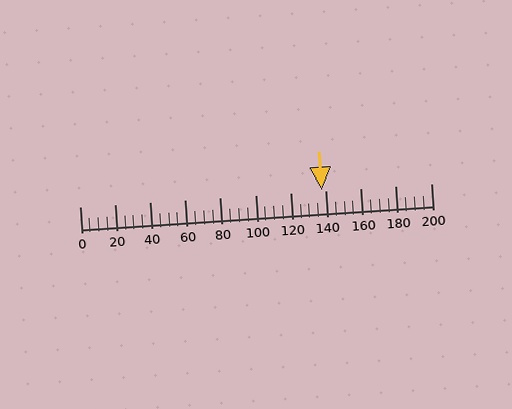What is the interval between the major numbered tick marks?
The major tick marks are spaced 20 units apart.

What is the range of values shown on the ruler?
The ruler shows values from 0 to 200.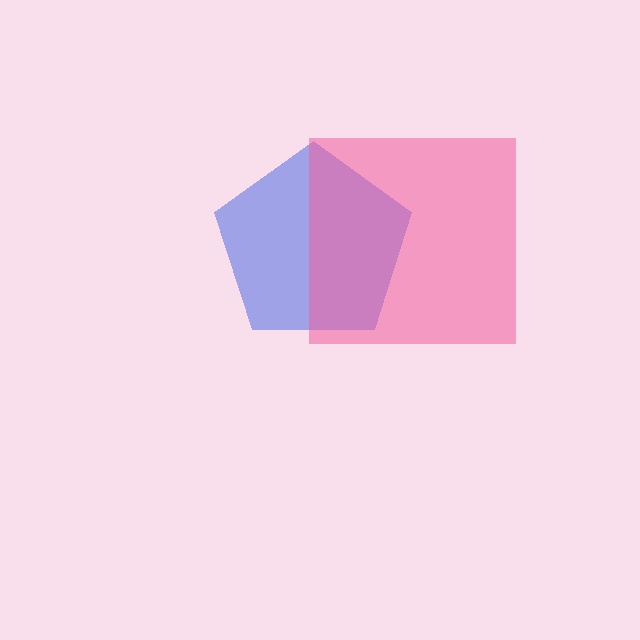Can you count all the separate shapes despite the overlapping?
Yes, there are 2 separate shapes.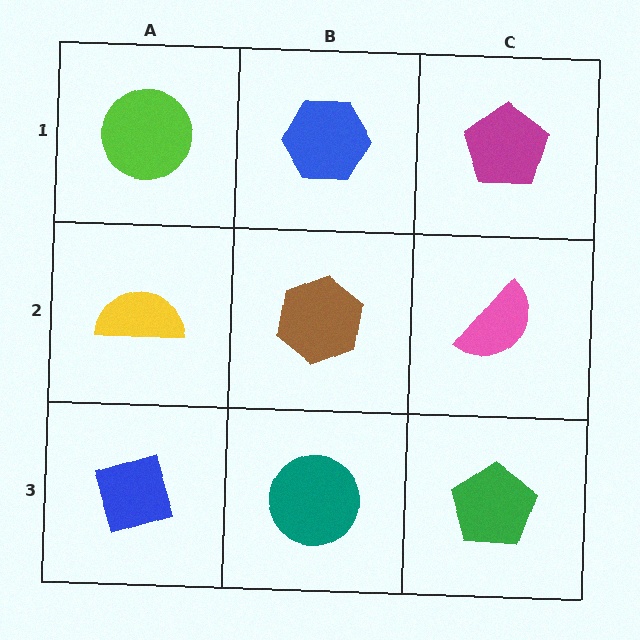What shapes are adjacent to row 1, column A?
A yellow semicircle (row 2, column A), a blue hexagon (row 1, column B).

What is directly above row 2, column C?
A magenta pentagon.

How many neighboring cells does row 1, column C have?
2.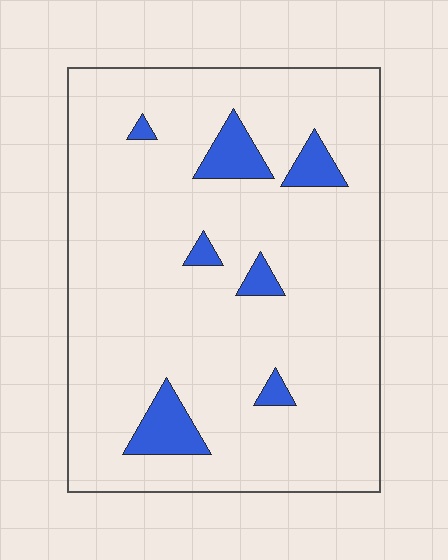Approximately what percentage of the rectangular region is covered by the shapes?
Approximately 10%.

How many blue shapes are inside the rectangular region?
7.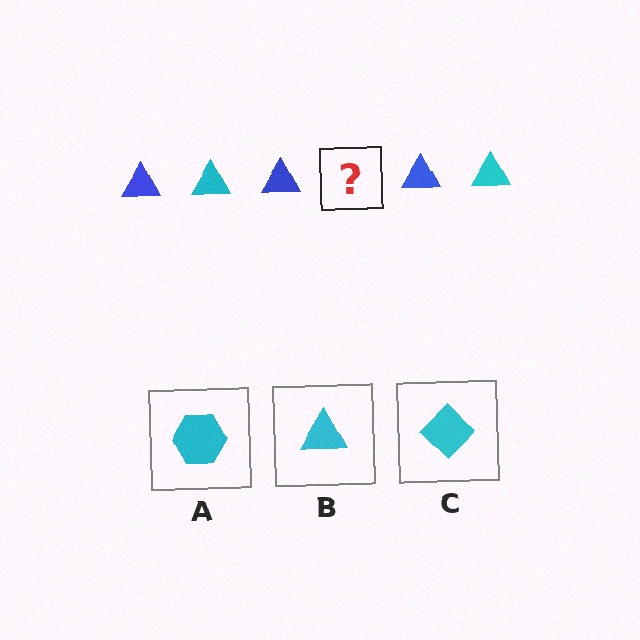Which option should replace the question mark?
Option B.